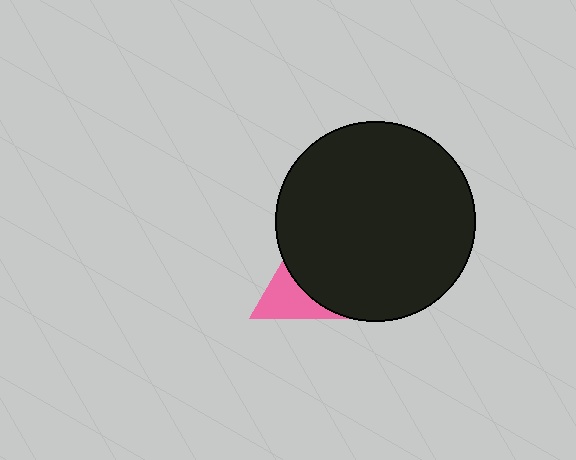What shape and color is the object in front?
The object in front is a black circle.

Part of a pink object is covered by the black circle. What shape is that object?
It is a triangle.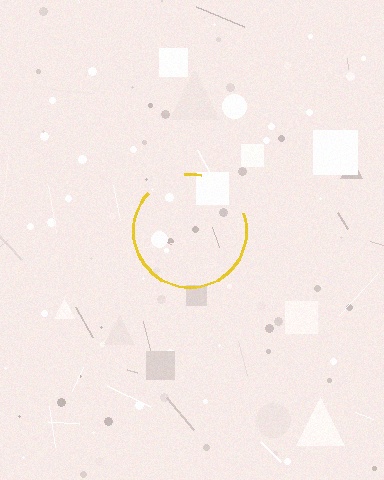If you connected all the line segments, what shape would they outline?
They would outline a circle.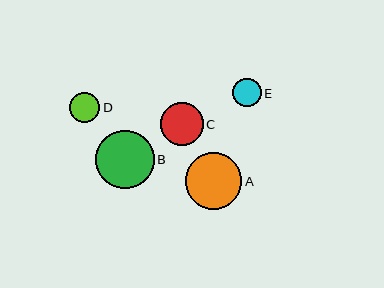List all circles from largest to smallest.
From largest to smallest: B, A, C, D, E.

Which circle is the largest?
Circle B is the largest with a size of approximately 58 pixels.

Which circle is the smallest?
Circle E is the smallest with a size of approximately 29 pixels.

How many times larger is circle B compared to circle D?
Circle B is approximately 1.9 times the size of circle D.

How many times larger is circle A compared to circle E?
Circle A is approximately 2.0 times the size of circle E.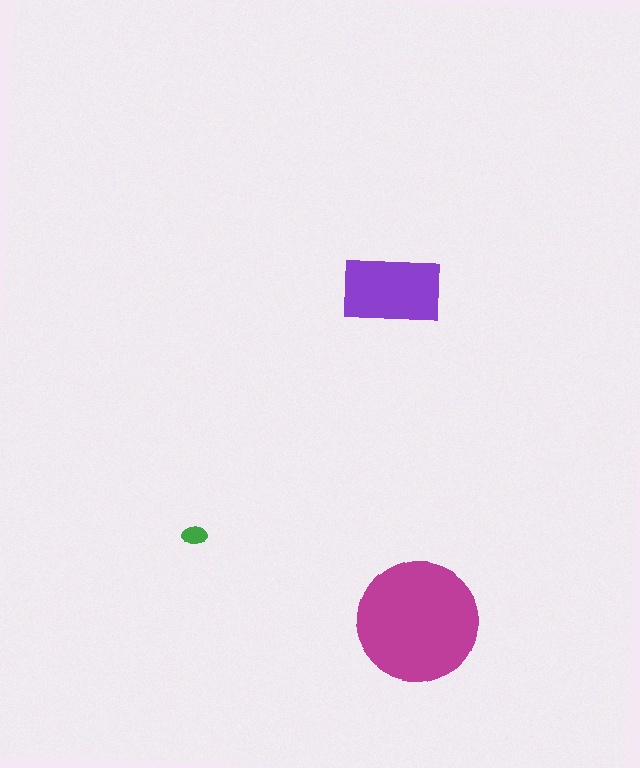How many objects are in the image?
There are 3 objects in the image.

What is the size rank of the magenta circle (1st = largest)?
1st.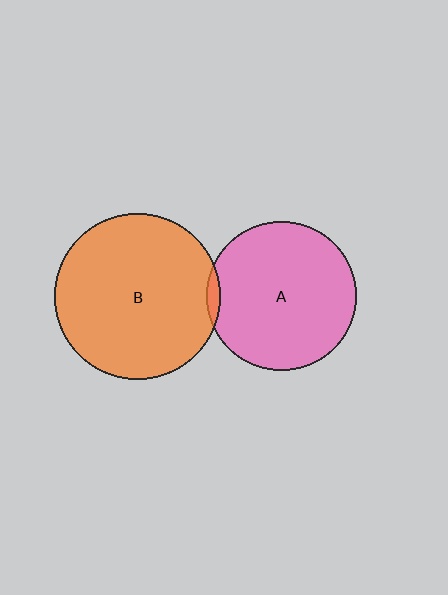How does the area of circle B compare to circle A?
Approximately 1.2 times.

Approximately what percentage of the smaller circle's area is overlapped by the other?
Approximately 5%.